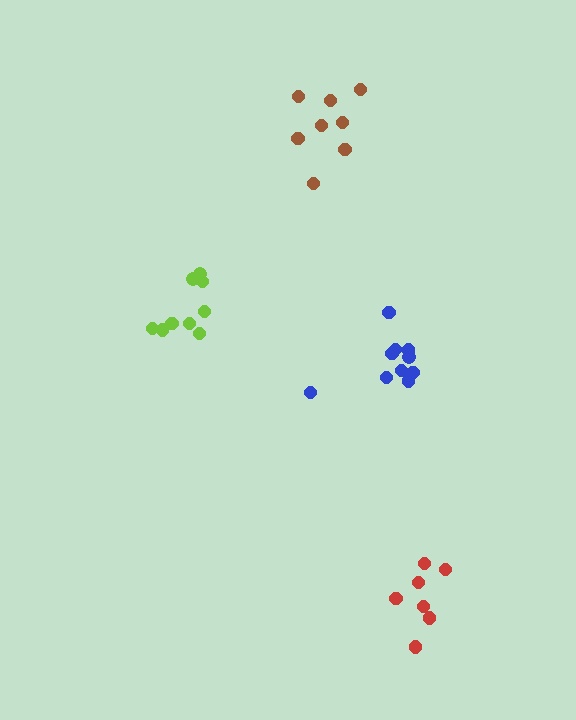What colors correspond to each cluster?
The clusters are colored: lime, blue, brown, red.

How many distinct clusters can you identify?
There are 4 distinct clusters.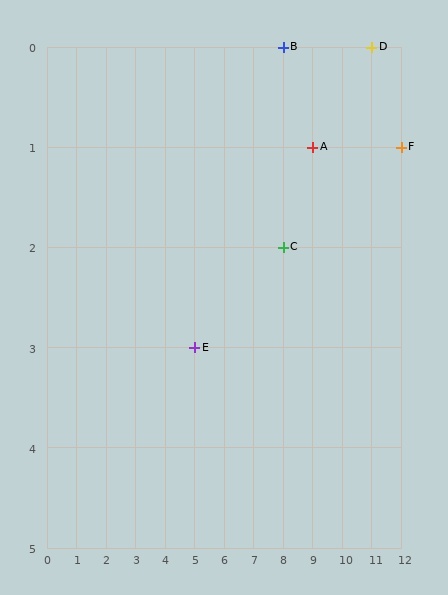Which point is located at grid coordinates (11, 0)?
Point D is at (11, 0).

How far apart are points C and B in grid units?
Points C and B are 2 rows apart.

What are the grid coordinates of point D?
Point D is at grid coordinates (11, 0).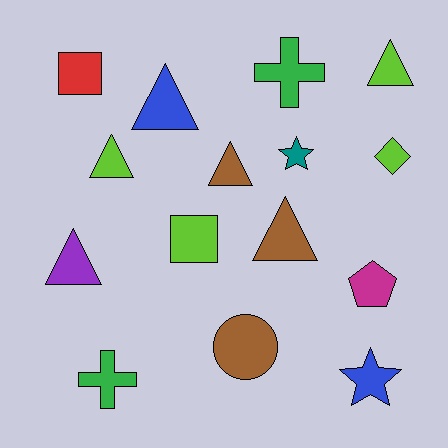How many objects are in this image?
There are 15 objects.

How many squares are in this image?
There are 2 squares.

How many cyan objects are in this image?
There are no cyan objects.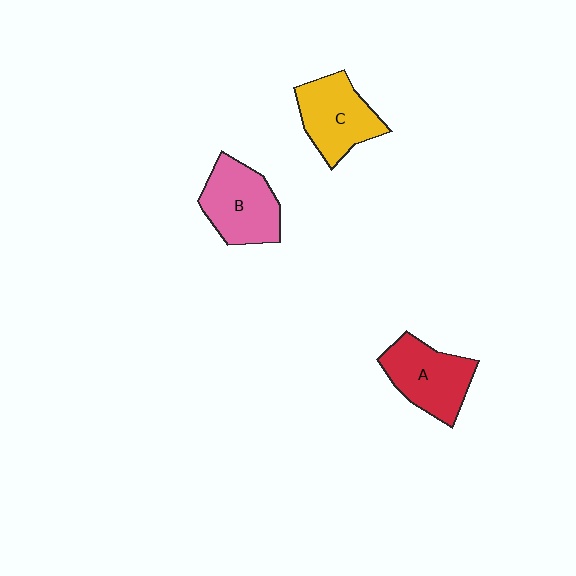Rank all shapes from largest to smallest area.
From largest to smallest: B (pink), A (red), C (yellow).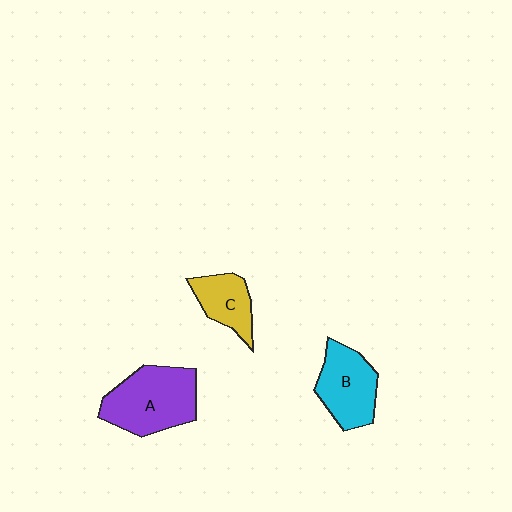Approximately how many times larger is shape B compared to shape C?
Approximately 1.4 times.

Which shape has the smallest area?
Shape C (yellow).